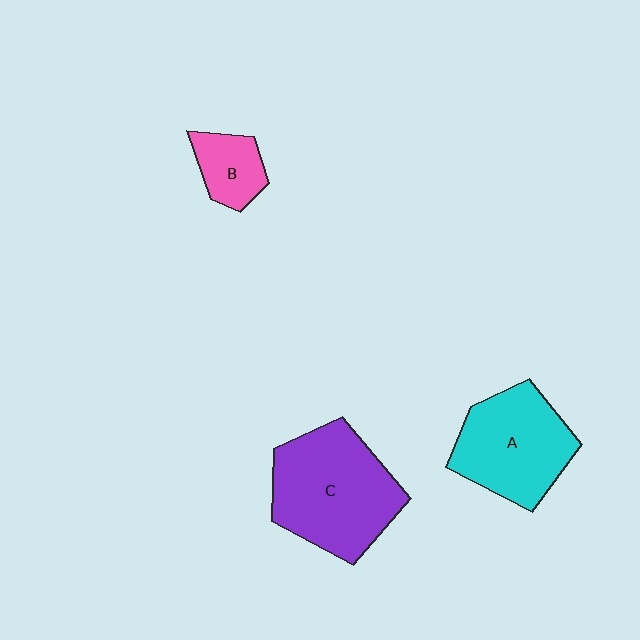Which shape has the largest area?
Shape C (purple).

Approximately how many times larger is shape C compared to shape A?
Approximately 1.2 times.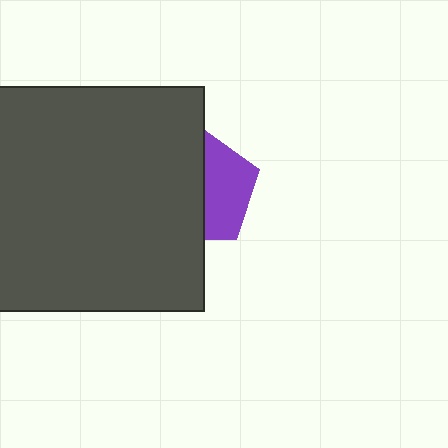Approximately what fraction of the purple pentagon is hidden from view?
Roughly 57% of the purple pentagon is hidden behind the dark gray rectangle.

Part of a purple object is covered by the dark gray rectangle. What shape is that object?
It is a pentagon.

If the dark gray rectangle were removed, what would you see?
You would see the complete purple pentagon.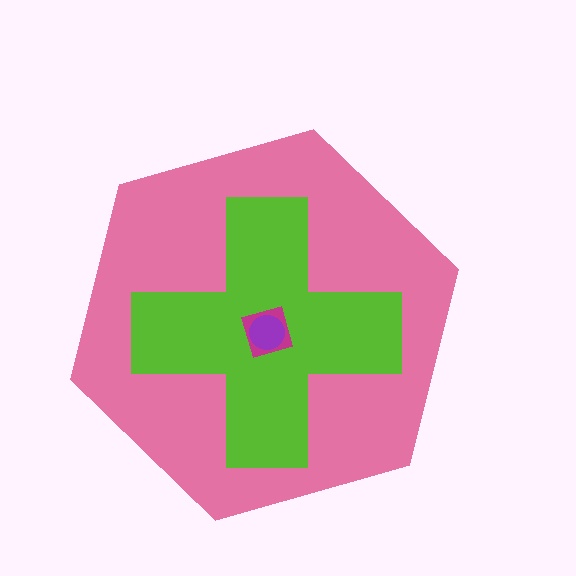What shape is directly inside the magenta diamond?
The purple circle.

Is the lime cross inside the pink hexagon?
Yes.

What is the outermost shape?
The pink hexagon.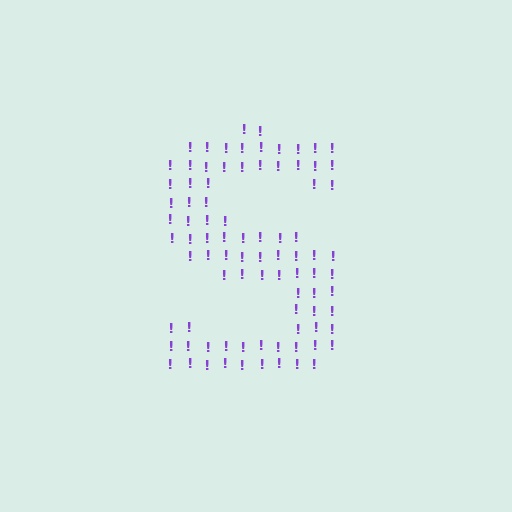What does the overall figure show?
The overall figure shows the letter S.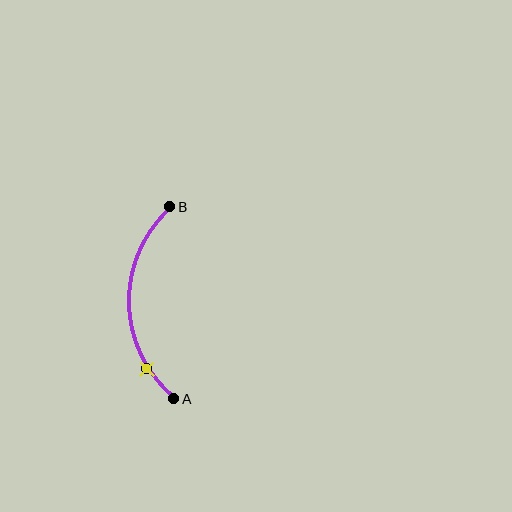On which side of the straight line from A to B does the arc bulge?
The arc bulges to the left of the straight line connecting A and B.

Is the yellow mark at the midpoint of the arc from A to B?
No. The yellow mark lies on the arc but is closer to endpoint A. The arc midpoint would be at the point on the curve equidistant along the arc from both A and B.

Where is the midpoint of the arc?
The arc midpoint is the point on the curve farthest from the straight line joining A and B. It sits to the left of that line.